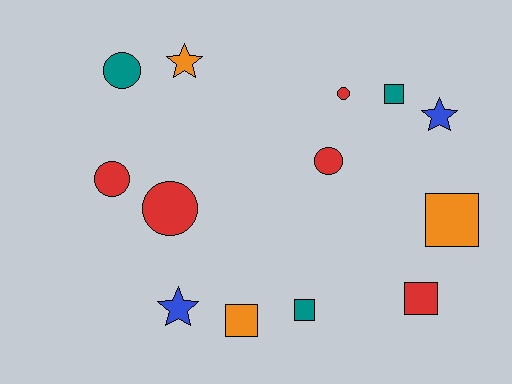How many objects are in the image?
There are 13 objects.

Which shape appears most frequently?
Square, with 5 objects.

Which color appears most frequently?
Red, with 5 objects.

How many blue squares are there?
There are no blue squares.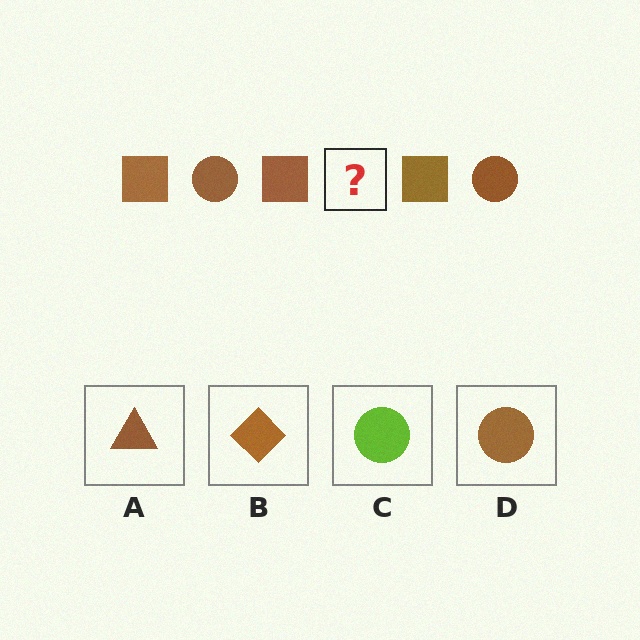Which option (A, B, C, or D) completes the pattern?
D.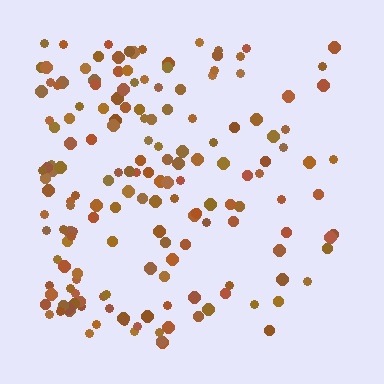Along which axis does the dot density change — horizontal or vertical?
Horizontal.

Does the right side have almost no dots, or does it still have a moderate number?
Still a moderate number, just noticeably fewer than the left.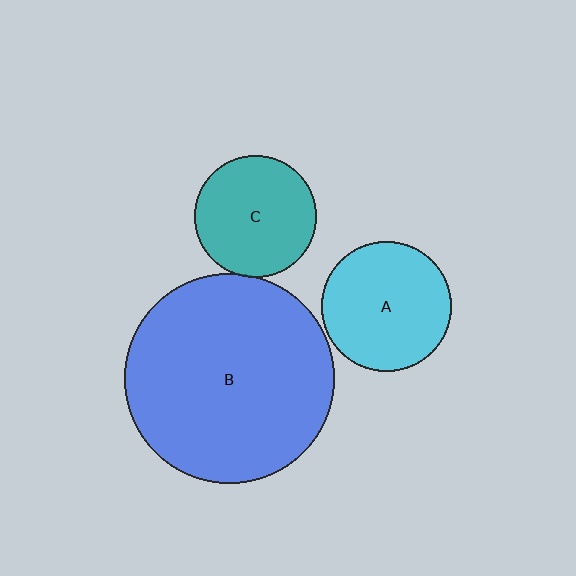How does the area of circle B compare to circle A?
Approximately 2.6 times.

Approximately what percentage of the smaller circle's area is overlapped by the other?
Approximately 5%.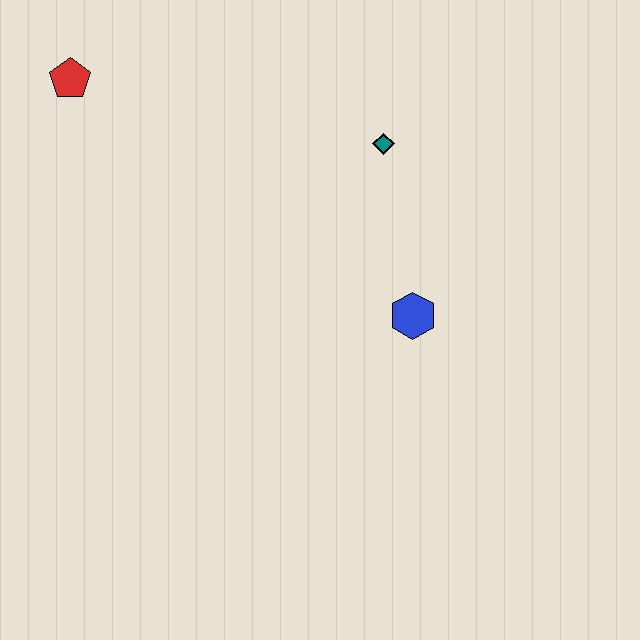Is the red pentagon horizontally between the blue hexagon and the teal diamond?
No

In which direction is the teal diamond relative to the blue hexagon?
The teal diamond is above the blue hexagon.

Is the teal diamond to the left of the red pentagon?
No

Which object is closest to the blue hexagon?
The teal diamond is closest to the blue hexagon.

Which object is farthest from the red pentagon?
The blue hexagon is farthest from the red pentagon.